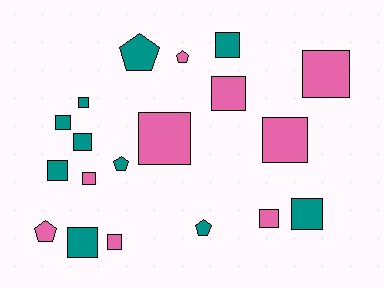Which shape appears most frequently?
Square, with 14 objects.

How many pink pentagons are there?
There are 2 pink pentagons.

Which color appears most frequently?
Teal, with 10 objects.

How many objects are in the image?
There are 19 objects.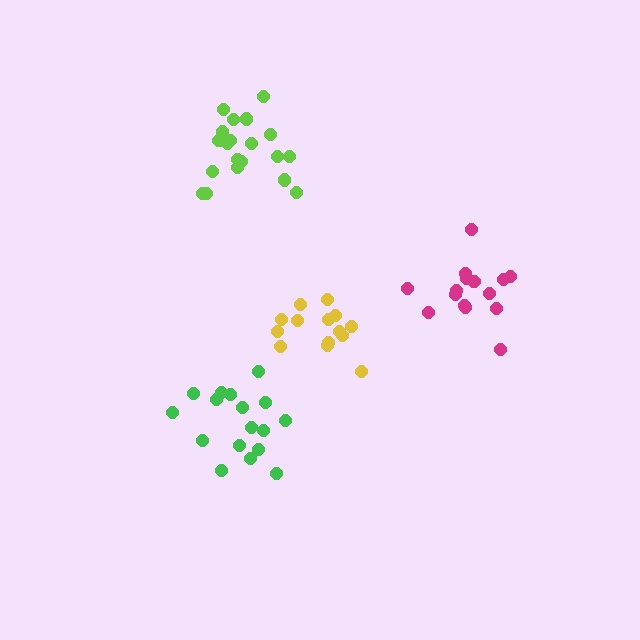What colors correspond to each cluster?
The clusters are colored: magenta, lime, yellow, green.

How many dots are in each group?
Group 1: 15 dots, Group 2: 20 dots, Group 3: 14 dots, Group 4: 17 dots (66 total).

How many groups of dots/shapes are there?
There are 4 groups.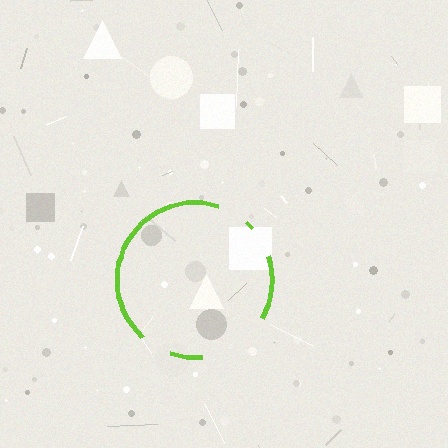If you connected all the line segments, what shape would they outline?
They would outline a circle.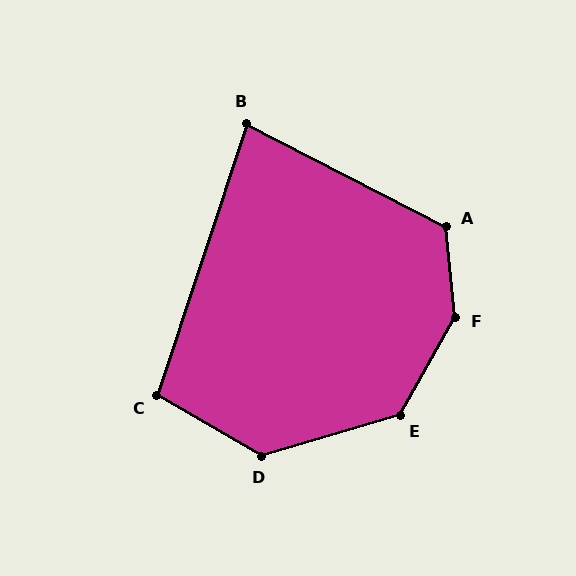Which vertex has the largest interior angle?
F, at approximately 145 degrees.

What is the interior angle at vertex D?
Approximately 134 degrees (obtuse).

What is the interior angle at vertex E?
Approximately 136 degrees (obtuse).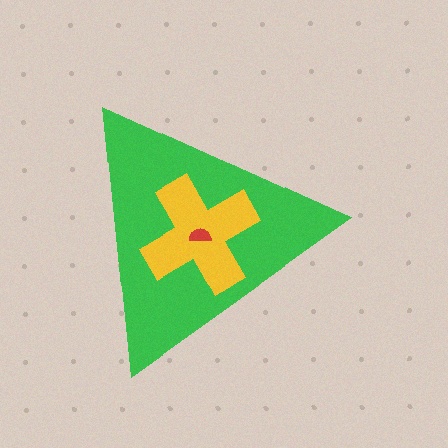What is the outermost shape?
The green triangle.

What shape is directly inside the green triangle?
The yellow cross.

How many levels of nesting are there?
3.